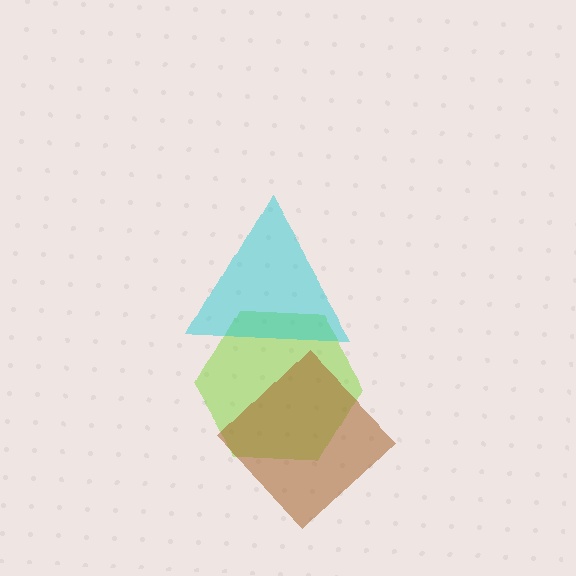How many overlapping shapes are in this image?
There are 3 overlapping shapes in the image.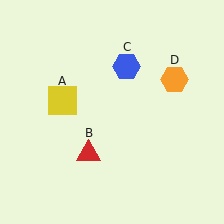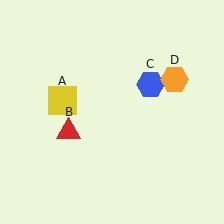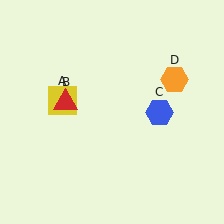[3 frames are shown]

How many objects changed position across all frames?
2 objects changed position: red triangle (object B), blue hexagon (object C).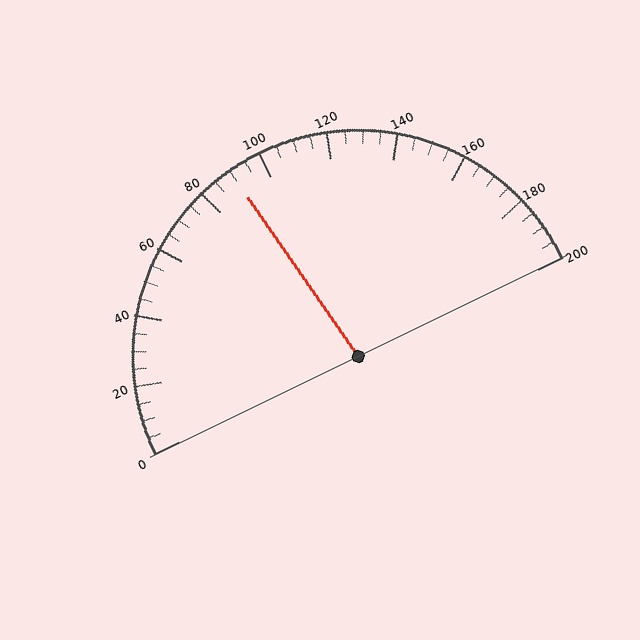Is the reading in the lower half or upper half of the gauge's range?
The reading is in the lower half of the range (0 to 200).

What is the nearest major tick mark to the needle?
The nearest major tick mark is 80.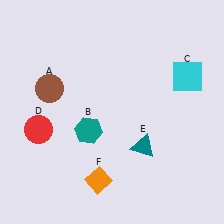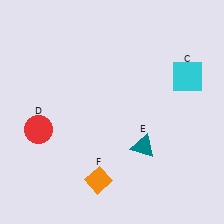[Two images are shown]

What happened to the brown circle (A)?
The brown circle (A) was removed in Image 2. It was in the top-left area of Image 1.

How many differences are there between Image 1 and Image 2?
There are 2 differences between the two images.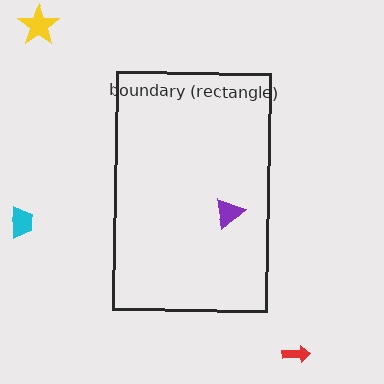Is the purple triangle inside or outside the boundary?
Inside.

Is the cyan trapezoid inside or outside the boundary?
Outside.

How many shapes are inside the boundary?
1 inside, 3 outside.